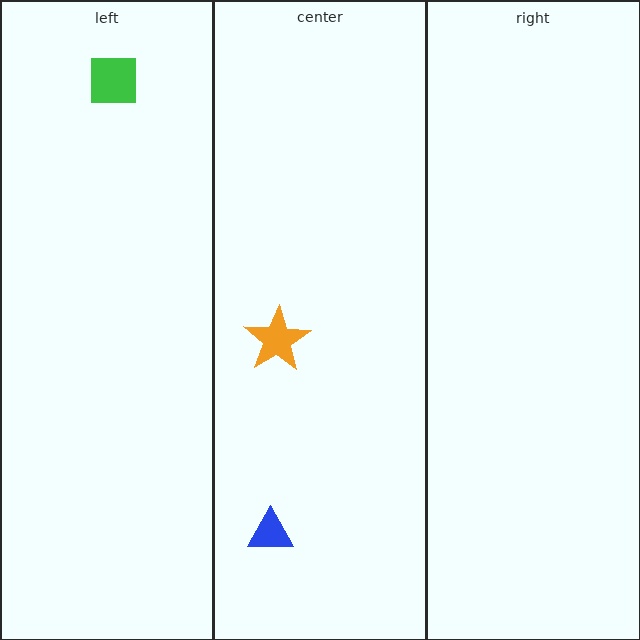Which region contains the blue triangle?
The center region.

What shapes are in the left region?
The green square.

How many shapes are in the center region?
2.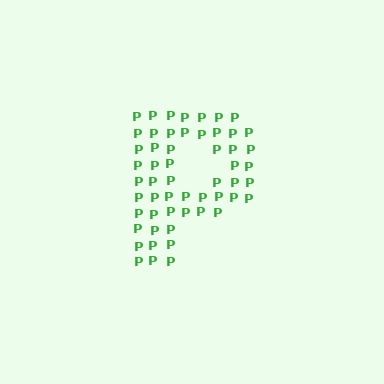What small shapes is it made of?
It is made of small letter P's.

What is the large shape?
The large shape is the letter P.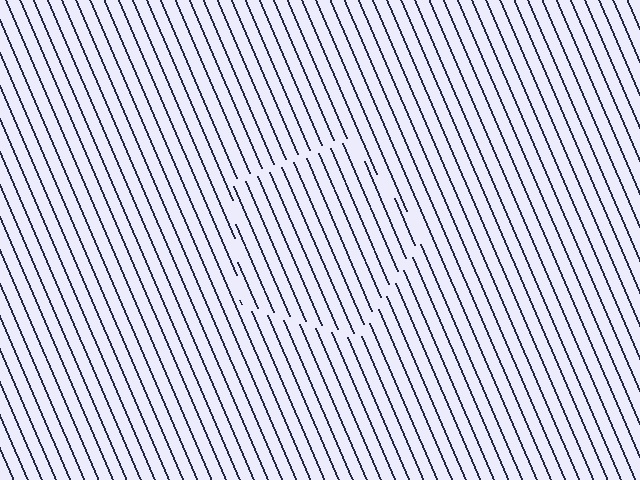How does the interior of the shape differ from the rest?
The interior of the shape contains the same grating, shifted by half a period — the contour is defined by the phase discontinuity where line-ends from the inner and outer gratings abut.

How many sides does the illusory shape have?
5 sides — the line-ends trace a pentagon.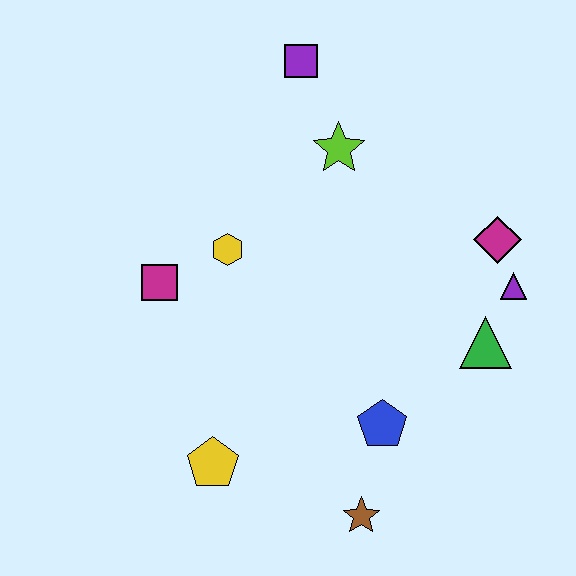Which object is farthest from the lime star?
The brown star is farthest from the lime star.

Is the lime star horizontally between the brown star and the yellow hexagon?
Yes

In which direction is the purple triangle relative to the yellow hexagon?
The purple triangle is to the right of the yellow hexagon.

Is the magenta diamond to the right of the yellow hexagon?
Yes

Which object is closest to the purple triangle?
The magenta diamond is closest to the purple triangle.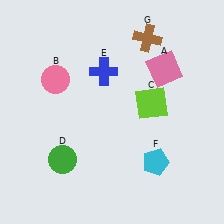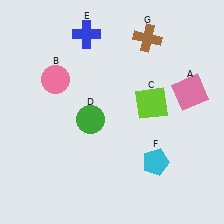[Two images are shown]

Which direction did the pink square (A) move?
The pink square (A) moved right.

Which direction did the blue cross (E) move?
The blue cross (E) moved up.